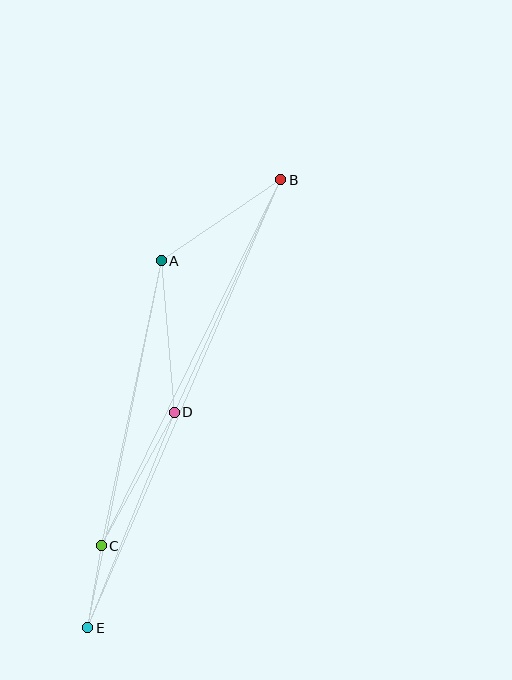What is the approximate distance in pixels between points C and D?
The distance between C and D is approximately 152 pixels.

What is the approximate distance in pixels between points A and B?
The distance between A and B is approximately 145 pixels.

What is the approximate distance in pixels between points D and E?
The distance between D and E is approximately 232 pixels.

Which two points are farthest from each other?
Points B and E are farthest from each other.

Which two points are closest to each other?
Points C and E are closest to each other.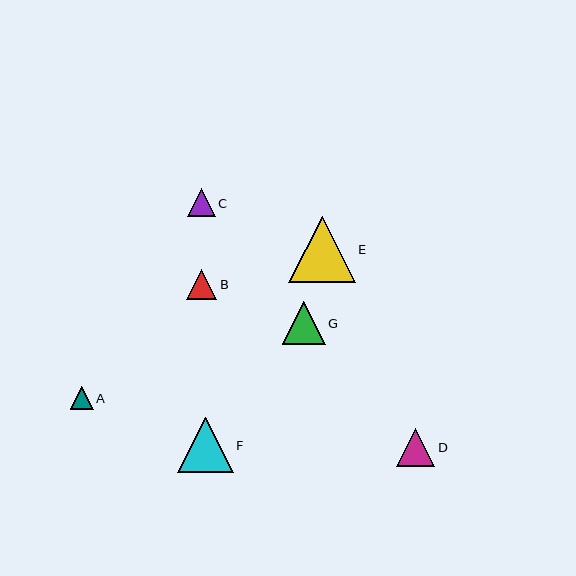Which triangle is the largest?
Triangle E is the largest with a size of approximately 66 pixels.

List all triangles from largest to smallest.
From largest to smallest: E, F, G, D, B, C, A.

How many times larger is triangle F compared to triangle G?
Triangle F is approximately 1.3 times the size of triangle G.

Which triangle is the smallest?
Triangle A is the smallest with a size of approximately 23 pixels.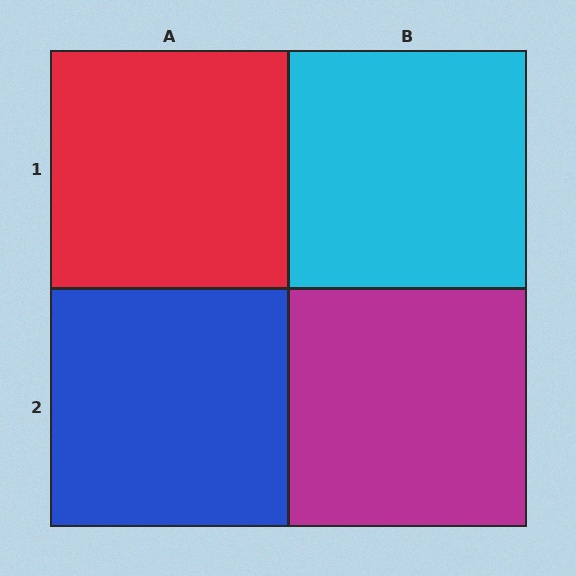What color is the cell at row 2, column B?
Magenta.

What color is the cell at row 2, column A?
Blue.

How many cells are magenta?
1 cell is magenta.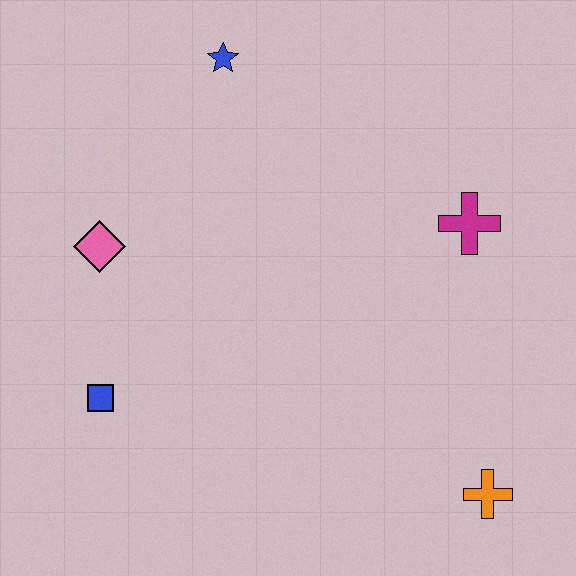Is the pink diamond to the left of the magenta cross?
Yes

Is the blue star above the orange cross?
Yes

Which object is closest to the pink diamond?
The blue square is closest to the pink diamond.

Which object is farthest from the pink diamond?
The orange cross is farthest from the pink diamond.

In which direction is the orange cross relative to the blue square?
The orange cross is to the right of the blue square.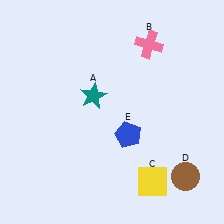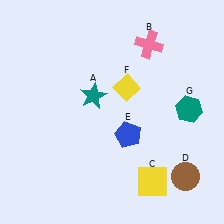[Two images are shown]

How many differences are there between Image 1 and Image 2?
There are 2 differences between the two images.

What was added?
A yellow diamond (F), a teal hexagon (G) were added in Image 2.